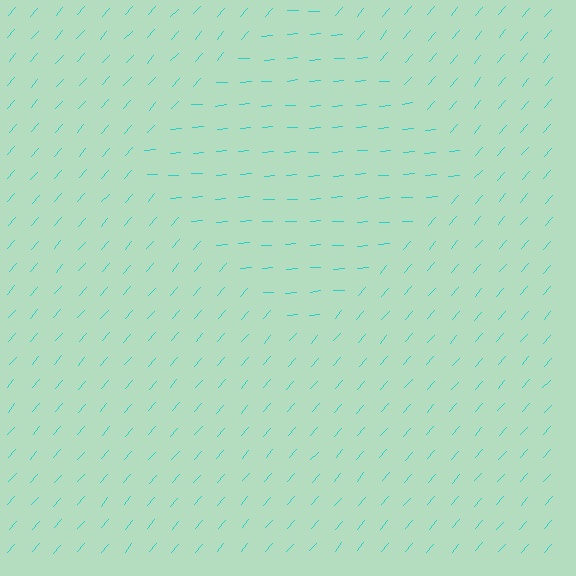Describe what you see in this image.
The image is filled with small cyan line segments. A diamond region in the image has lines oriented differently from the surrounding lines, creating a visible texture boundary.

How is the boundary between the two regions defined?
The boundary is defined purely by a change in line orientation (approximately 45 degrees difference). All lines are the same color and thickness.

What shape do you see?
I see a diamond.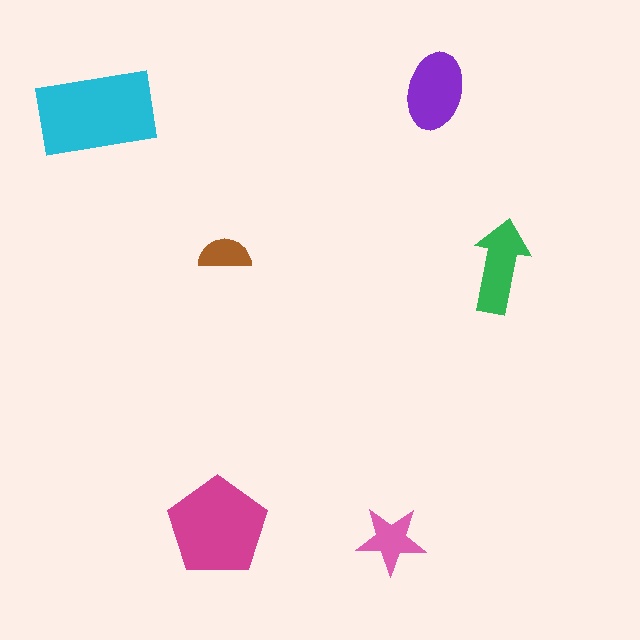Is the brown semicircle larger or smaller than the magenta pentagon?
Smaller.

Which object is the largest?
The cyan rectangle.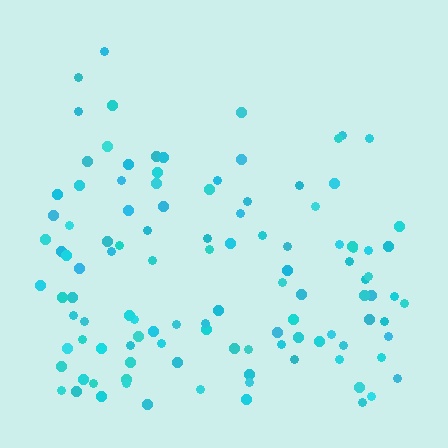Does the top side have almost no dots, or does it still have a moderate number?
Still a moderate number, just noticeably fewer than the bottom.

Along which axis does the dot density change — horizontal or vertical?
Vertical.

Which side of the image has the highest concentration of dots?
The bottom.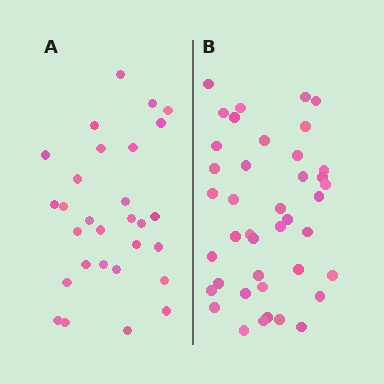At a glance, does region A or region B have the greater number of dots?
Region B (the right region) has more dots.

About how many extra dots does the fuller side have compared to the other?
Region B has roughly 12 or so more dots than region A.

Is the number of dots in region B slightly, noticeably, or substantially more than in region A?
Region B has noticeably more, but not dramatically so. The ratio is roughly 1.4 to 1.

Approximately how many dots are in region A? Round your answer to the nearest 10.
About 30 dots. (The exact count is 29, which rounds to 30.)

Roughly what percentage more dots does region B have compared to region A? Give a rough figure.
About 40% more.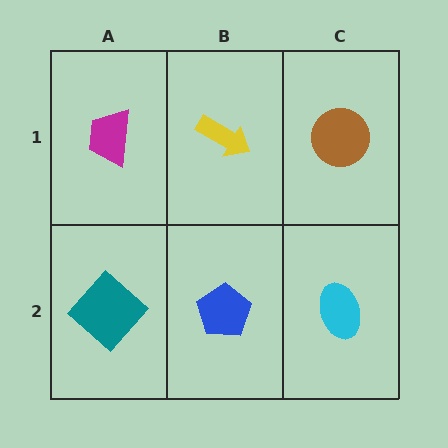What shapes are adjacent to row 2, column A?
A magenta trapezoid (row 1, column A), a blue pentagon (row 2, column B).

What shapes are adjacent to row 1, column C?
A cyan ellipse (row 2, column C), a yellow arrow (row 1, column B).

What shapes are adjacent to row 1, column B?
A blue pentagon (row 2, column B), a magenta trapezoid (row 1, column A), a brown circle (row 1, column C).